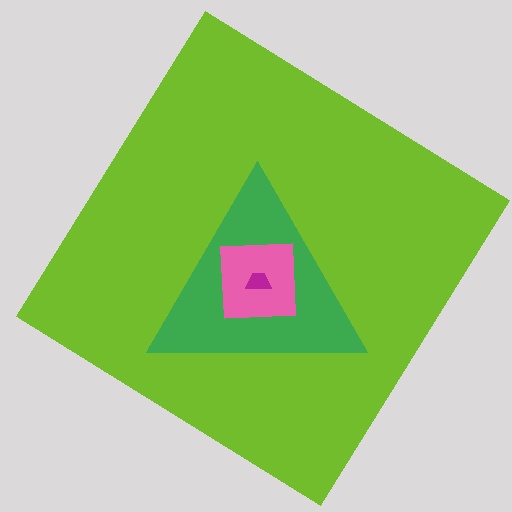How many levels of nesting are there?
4.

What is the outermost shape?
The lime diamond.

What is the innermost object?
The magenta trapezoid.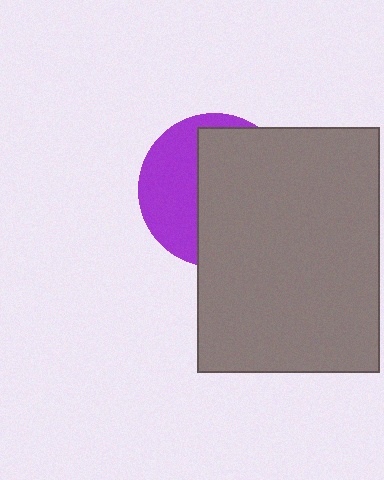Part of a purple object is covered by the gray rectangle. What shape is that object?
It is a circle.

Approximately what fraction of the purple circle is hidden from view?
Roughly 60% of the purple circle is hidden behind the gray rectangle.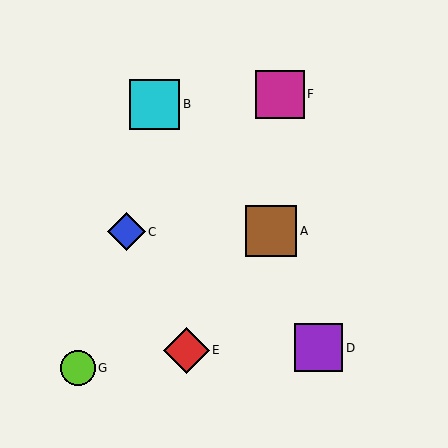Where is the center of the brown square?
The center of the brown square is at (271, 231).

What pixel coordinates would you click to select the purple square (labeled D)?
Click at (318, 348) to select the purple square D.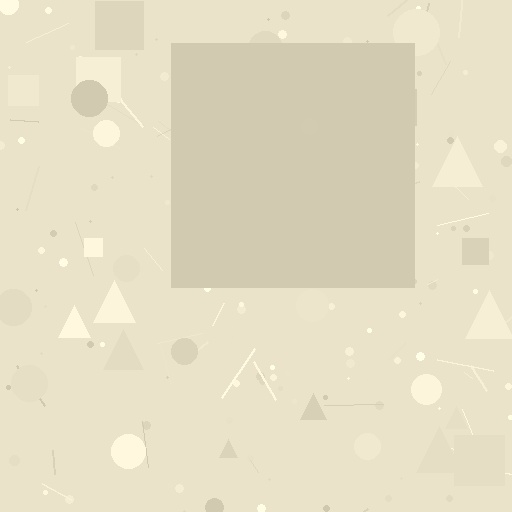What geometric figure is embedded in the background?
A square is embedded in the background.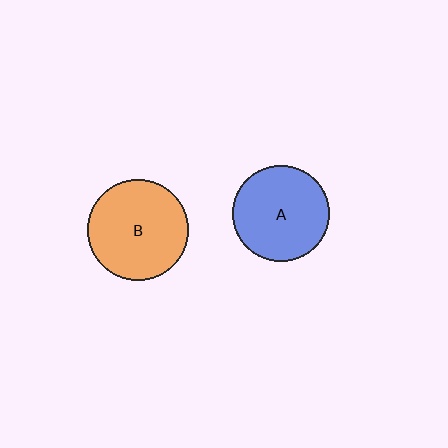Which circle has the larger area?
Circle B (orange).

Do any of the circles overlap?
No, none of the circles overlap.